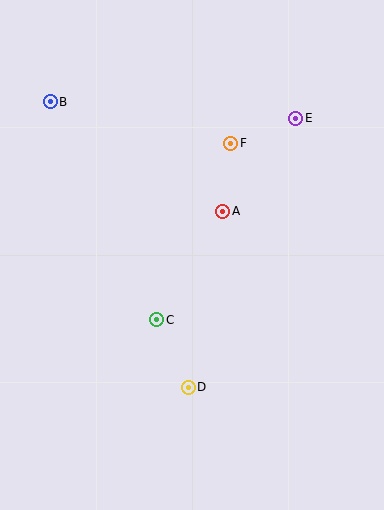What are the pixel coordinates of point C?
Point C is at (157, 320).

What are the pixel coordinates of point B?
Point B is at (50, 102).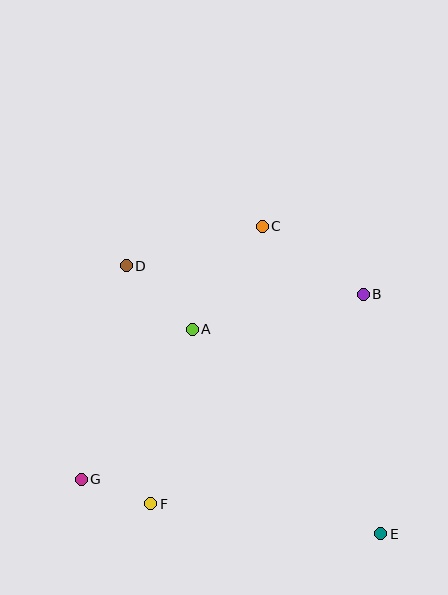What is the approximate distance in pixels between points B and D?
The distance between B and D is approximately 239 pixels.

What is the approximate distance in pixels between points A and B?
The distance between A and B is approximately 175 pixels.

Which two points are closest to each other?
Points F and G are closest to each other.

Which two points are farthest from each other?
Points D and E are farthest from each other.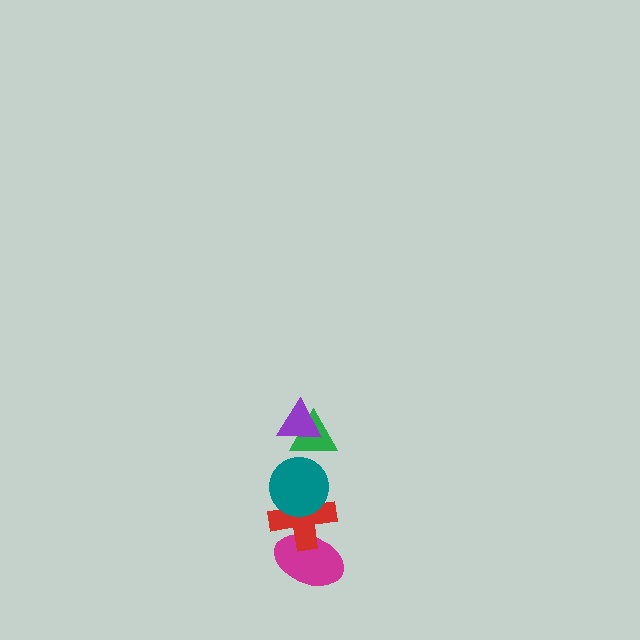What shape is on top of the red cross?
The teal circle is on top of the red cross.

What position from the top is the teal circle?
The teal circle is 3rd from the top.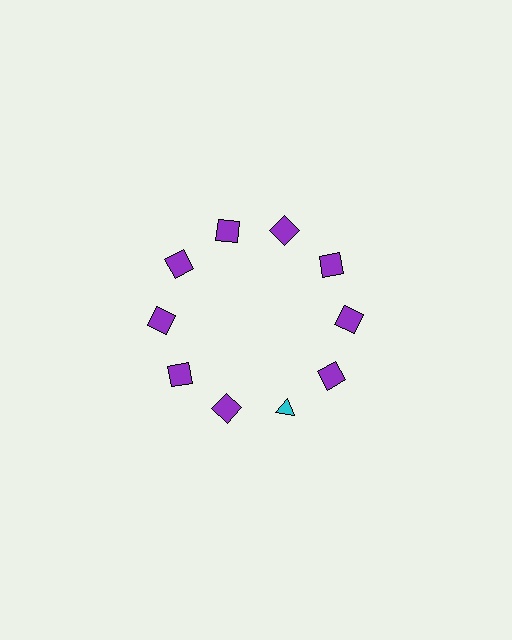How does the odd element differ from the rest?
It differs in both color (cyan instead of purple) and shape (triangle instead of square).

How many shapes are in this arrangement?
There are 10 shapes arranged in a ring pattern.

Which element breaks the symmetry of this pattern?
The cyan triangle at roughly the 5 o'clock position breaks the symmetry. All other shapes are purple squares.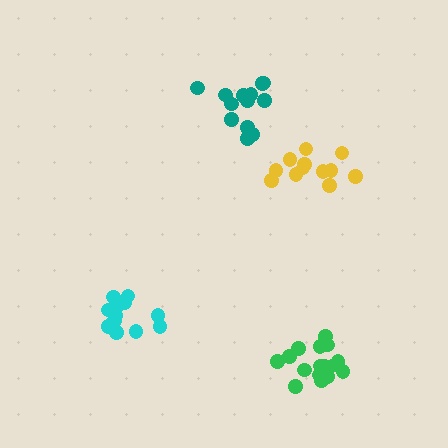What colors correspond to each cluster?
The clusters are colored: teal, yellow, green, cyan.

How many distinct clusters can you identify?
There are 4 distinct clusters.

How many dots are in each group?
Group 1: 13 dots, Group 2: 12 dots, Group 3: 16 dots, Group 4: 13 dots (54 total).